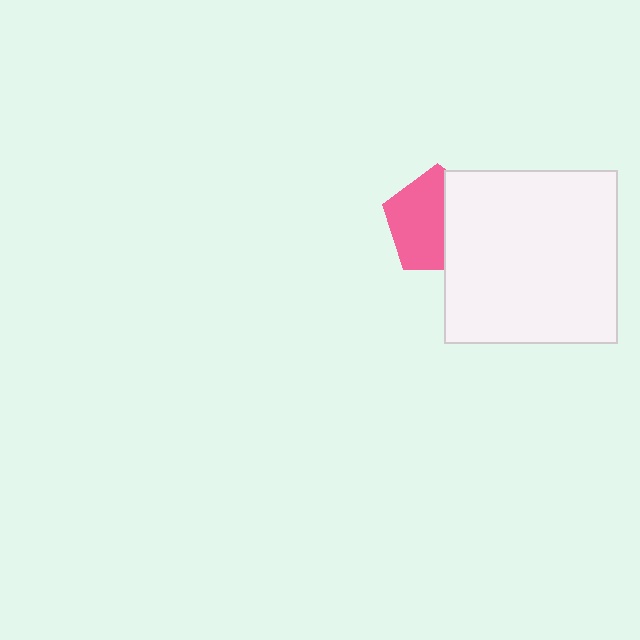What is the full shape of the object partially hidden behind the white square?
The partially hidden object is a pink pentagon.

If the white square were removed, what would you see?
You would see the complete pink pentagon.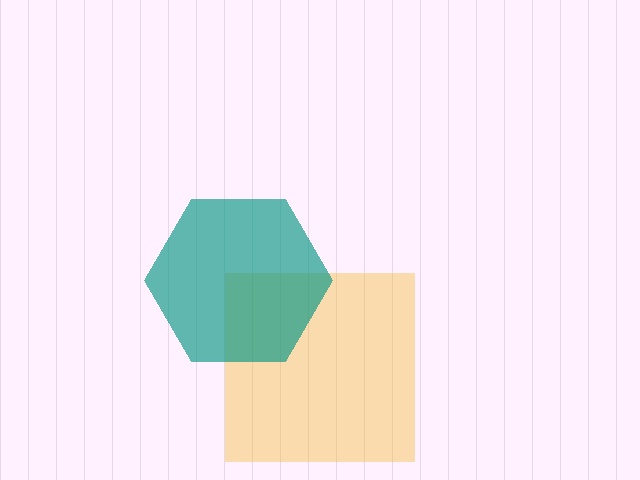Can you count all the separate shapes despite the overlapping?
Yes, there are 2 separate shapes.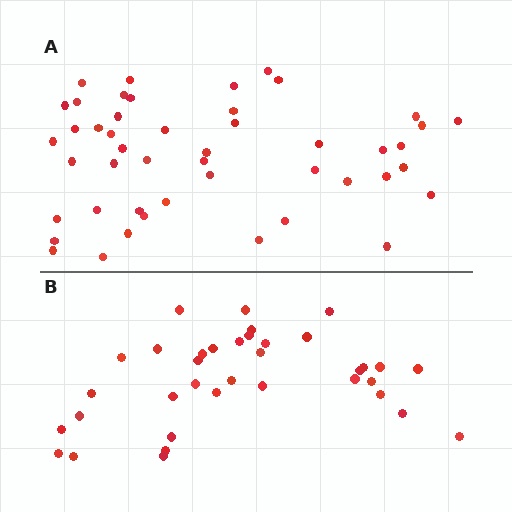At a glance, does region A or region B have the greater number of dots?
Region A (the top region) has more dots.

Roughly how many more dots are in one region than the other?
Region A has roughly 12 or so more dots than region B.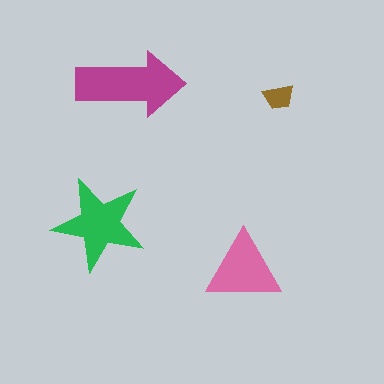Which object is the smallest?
The brown trapezoid.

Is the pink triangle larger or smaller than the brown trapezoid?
Larger.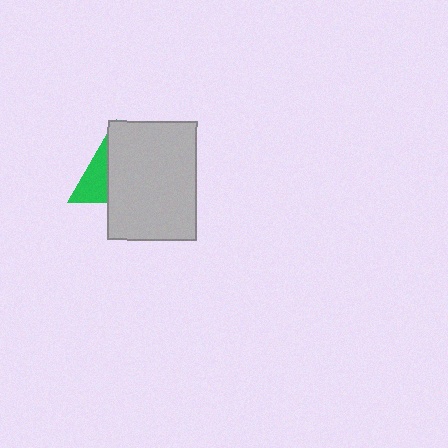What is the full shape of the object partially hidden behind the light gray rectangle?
The partially hidden object is a green triangle.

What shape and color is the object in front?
The object in front is a light gray rectangle.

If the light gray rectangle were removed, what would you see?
You would see the complete green triangle.